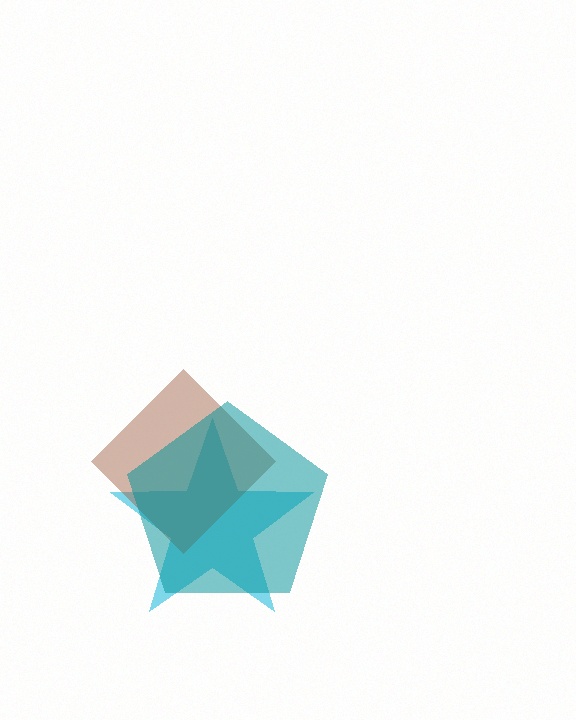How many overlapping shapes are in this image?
There are 3 overlapping shapes in the image.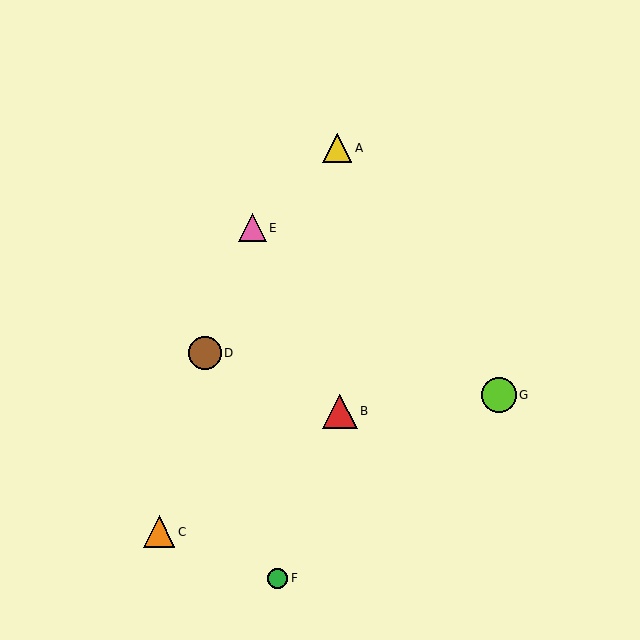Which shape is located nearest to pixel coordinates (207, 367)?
The brown circle (labeled D) at (205, 353) is nearest to that location.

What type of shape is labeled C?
Shape C is an orange triangle.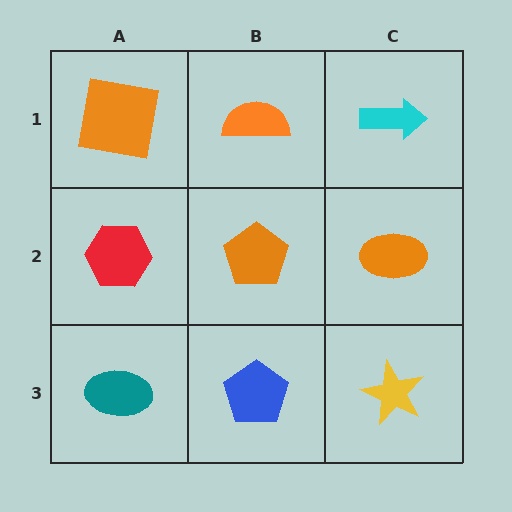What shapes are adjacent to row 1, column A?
A red hexagon (row 2, column A), an orange semicircle (row 1, column B).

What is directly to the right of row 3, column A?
A blue pentagon.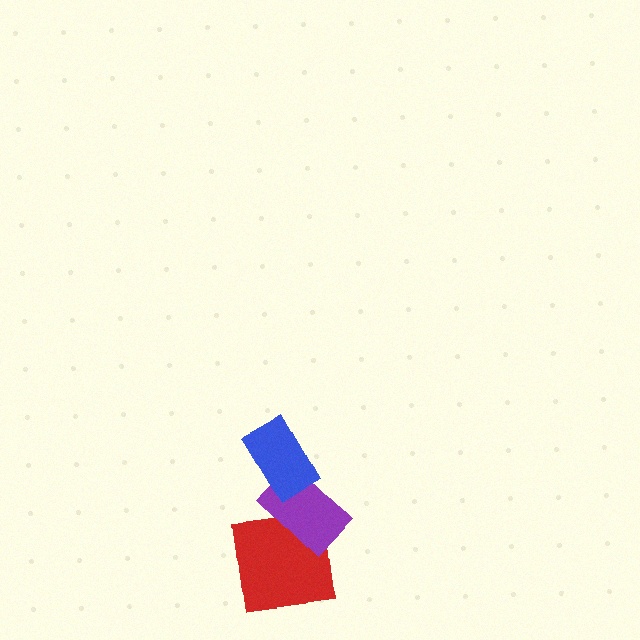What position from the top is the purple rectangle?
The purple rectangle is 2nd from the top.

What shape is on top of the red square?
The purple rectangle is on top of the red square.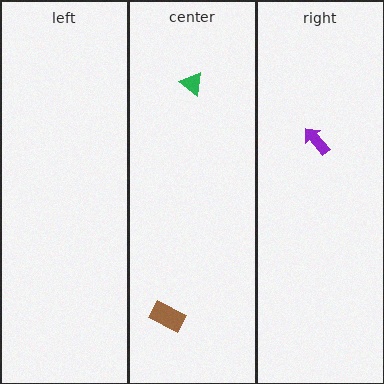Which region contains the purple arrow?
The right region.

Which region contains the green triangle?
The center region.